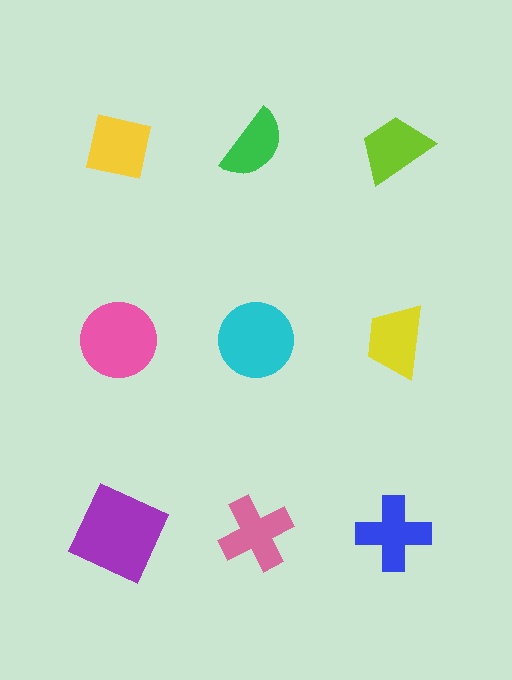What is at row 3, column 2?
A pink cross.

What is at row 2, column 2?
A cyan circle.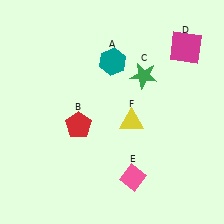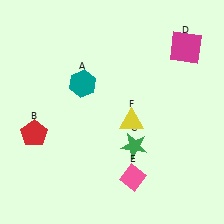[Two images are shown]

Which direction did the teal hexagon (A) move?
The teal hexagon (A) moved left.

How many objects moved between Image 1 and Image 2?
3 objects moved between the two images.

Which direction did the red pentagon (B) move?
The red pentagon (B) moved left.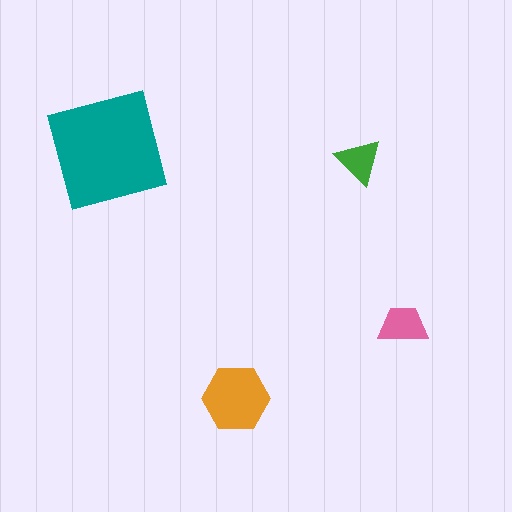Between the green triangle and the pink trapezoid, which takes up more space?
The pink trapezoid.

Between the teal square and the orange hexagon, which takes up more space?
The teal square.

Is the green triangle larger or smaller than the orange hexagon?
Smaller.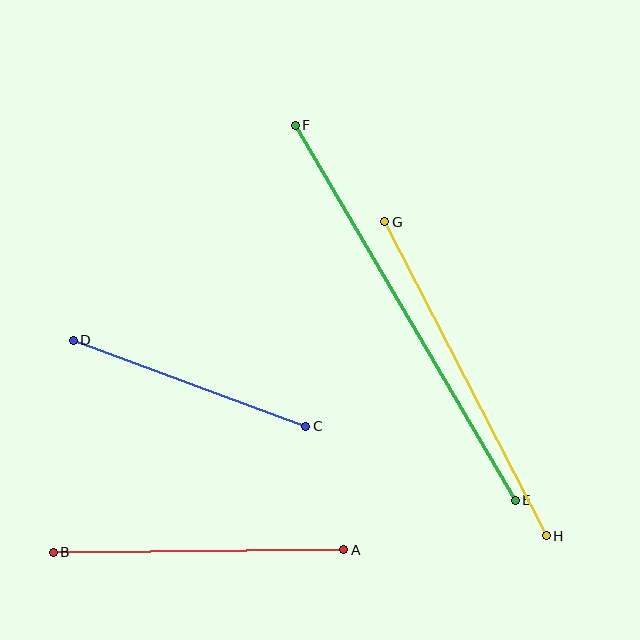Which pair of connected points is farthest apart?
Points E and F are farthest apart.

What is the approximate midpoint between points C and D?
The midpoint is at approximately (190, 383) pixels.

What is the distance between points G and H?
The distance is approximately 353 pixels.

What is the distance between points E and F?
The distance is approximately 435 pixels.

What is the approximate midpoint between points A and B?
The midpoint is at approximately (199, 551) pixels.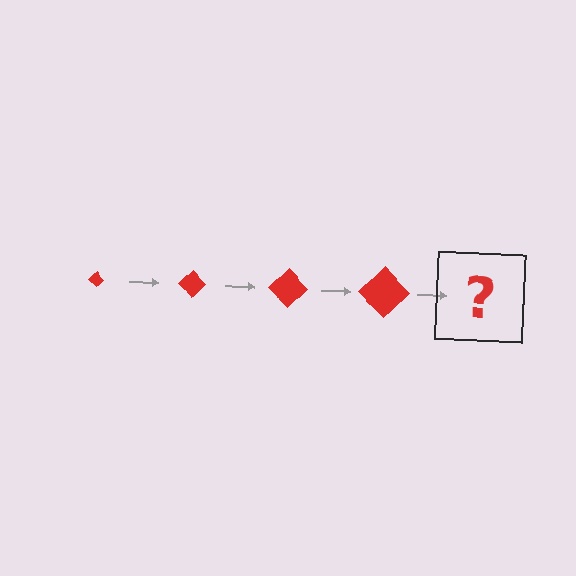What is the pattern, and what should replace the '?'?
The pattern is that the diamond gets progressively larger each step. The '?' should be a red diamond, larger than the previous one.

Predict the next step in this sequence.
The next step is a red diamond, larger than the previous one.